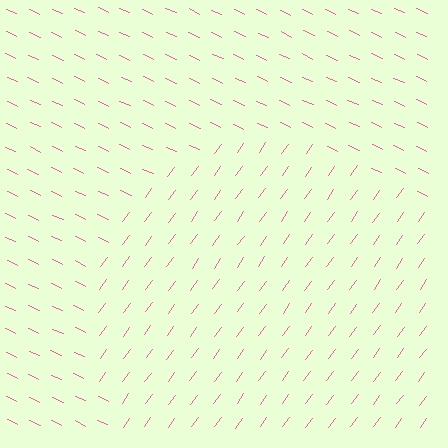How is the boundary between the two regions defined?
The boundary is defined purely by a change in line orientation (approximately 79 degrees difference). All lines are the same color and thickness.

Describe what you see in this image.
The image is filled with small pink line segments. A circle region in the image has lines oriented differently from the surrounding lines, creating a visible texture boundary.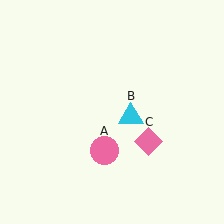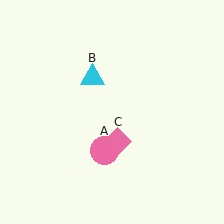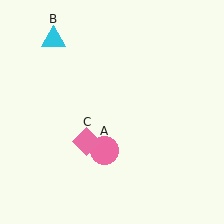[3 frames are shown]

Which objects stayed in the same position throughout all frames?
Pink circle (object A) remained stationary.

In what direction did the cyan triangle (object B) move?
The cyan triangle (object B) moved up and to the left.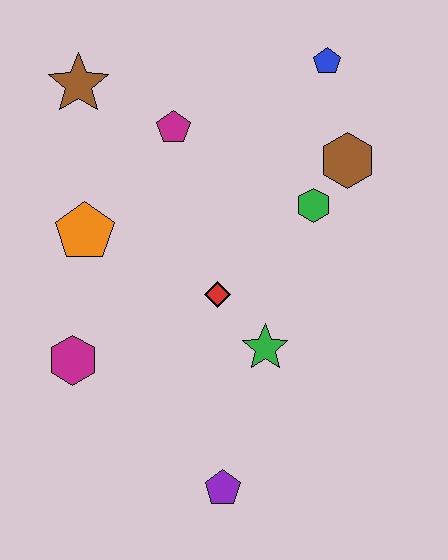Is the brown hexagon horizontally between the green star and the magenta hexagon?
No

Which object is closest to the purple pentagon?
The green star is closest to the purple pentagon.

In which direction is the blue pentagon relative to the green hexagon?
The blue pentagon is above the green hexagon.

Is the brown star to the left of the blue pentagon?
Yes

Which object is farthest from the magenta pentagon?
The purple pentagon is farthest from the magenta pentagon.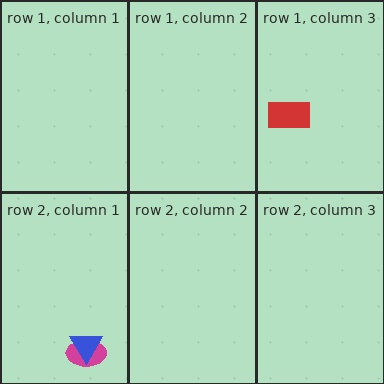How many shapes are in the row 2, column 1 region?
2.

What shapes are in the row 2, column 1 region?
The magenta ellipse, the blue triangle.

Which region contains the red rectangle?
The row 1, column 3 region.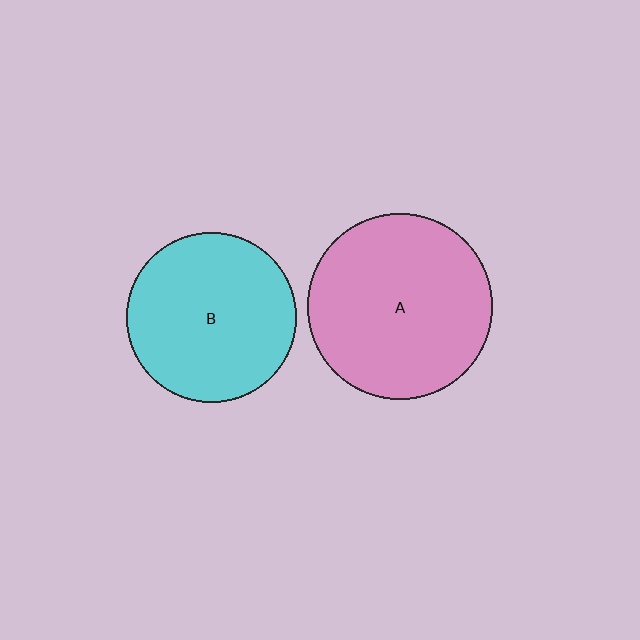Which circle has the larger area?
Circle A (pink).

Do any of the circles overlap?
No, none of the circles overlap.